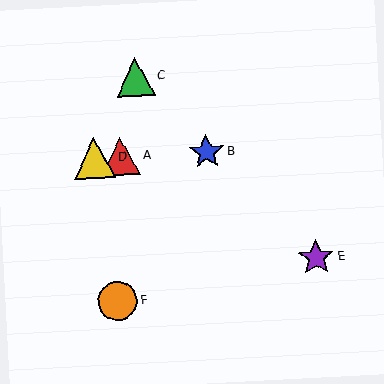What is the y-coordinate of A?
Object A is at y≈156.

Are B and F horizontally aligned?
No, B is at y≈152 and F is at y≈301.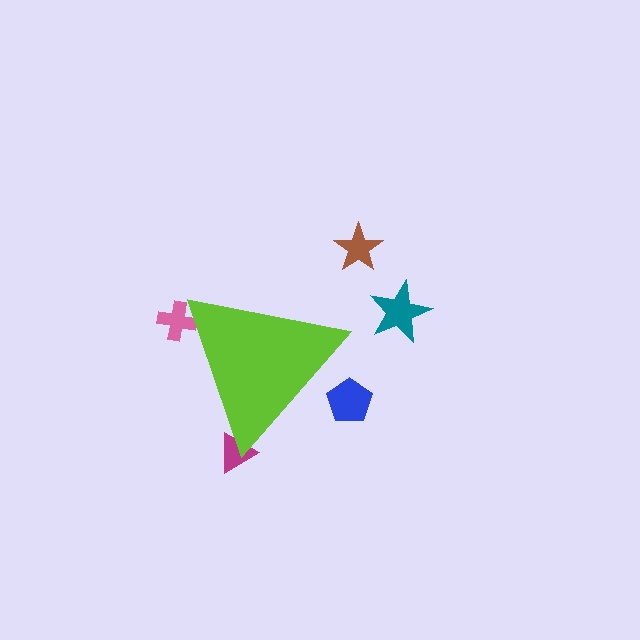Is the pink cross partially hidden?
Yes, the pink cross is partially hidden behind the lime triangle.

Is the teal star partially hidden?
No, the teal star is fully visible.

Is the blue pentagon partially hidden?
Yes, the blue pentagon is partially hidden behind the lime triangle.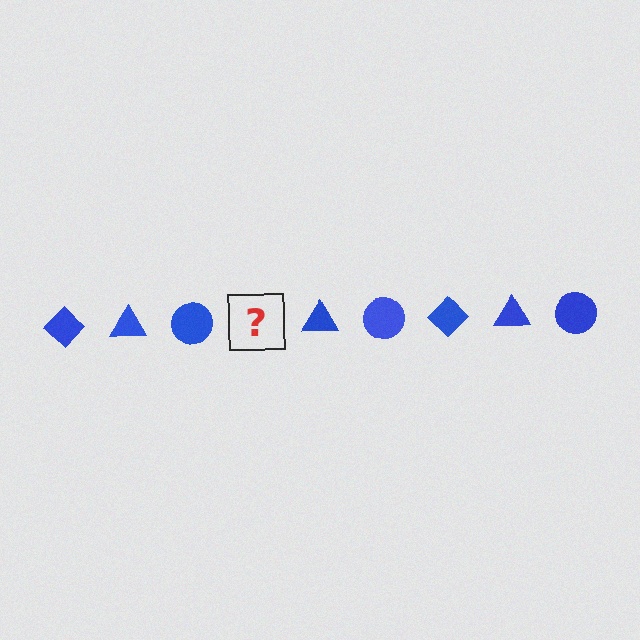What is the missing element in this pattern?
The missing element is a blue diamond.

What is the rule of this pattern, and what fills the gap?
The rule is that the pattern cycles through diamond, triangle, circle shapes in blue. The gap should be filled with a blue diamond.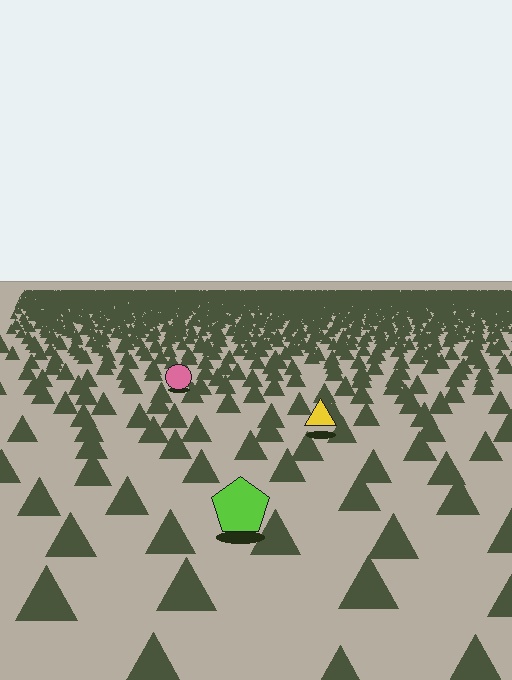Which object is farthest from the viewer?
The pink circle is farthest from the viewer. It appears smaller and the ground texture around it is denser.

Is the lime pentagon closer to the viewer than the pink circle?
Yes. The lime pentagon is closer — you can tell from the texture gradient: the ground texture is coarser near it.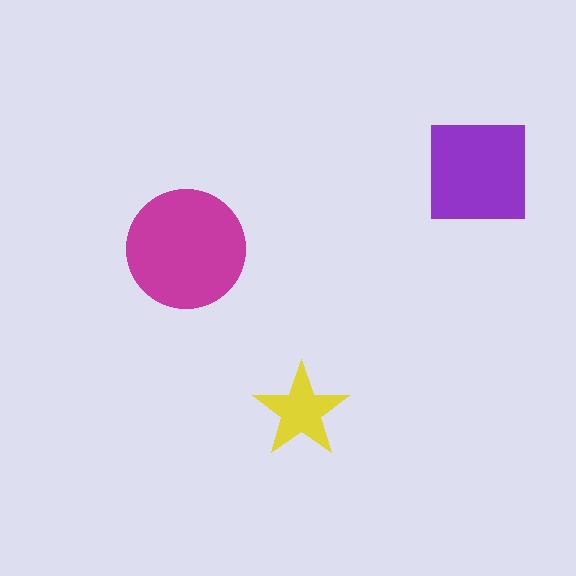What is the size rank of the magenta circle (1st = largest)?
1st.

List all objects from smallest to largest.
The yellow star, the purple square, the magenta circle.